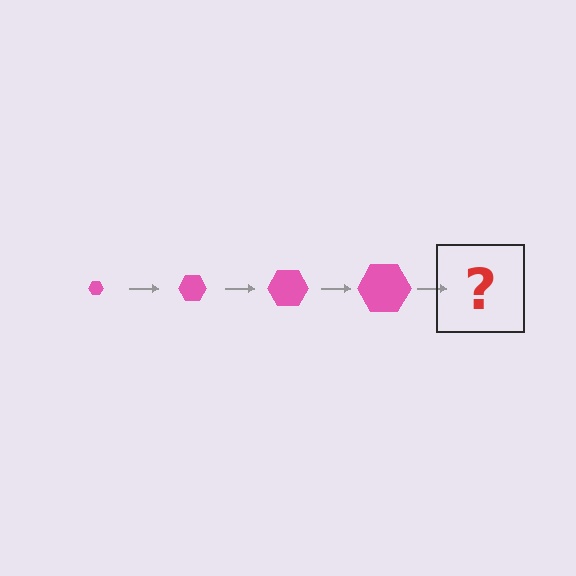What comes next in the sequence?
The next element should be a pink hexagon, larger than the previous one.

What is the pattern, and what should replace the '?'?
The pattern is that the hexagon gets progressively larger each step. The '?' should be a pink hexagon, larger than the previous one.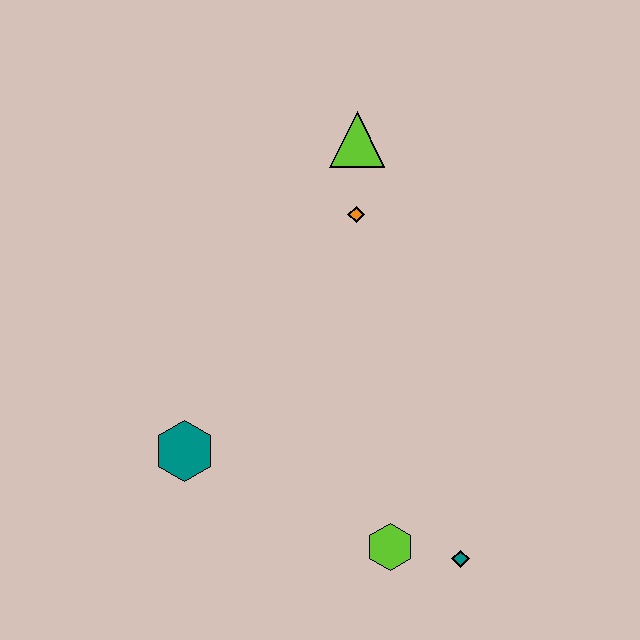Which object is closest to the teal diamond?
The lime hexagon is closest to the teal diamond.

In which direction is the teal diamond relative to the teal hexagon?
The teal diamond is to the right of the teal hexagon.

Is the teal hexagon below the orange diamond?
Yes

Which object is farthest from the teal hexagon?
The lime triangle is farthest from the teal hexagon.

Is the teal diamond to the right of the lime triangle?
Yes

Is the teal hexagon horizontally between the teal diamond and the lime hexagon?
No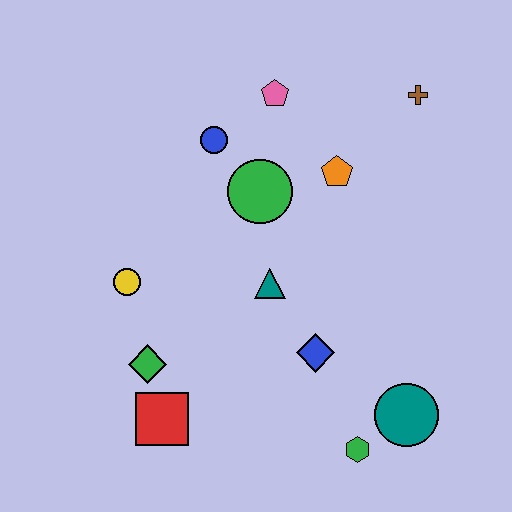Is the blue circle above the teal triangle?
Yes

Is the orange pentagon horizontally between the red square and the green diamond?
No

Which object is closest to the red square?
The green diamond is closest to the red square.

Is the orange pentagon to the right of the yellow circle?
Yes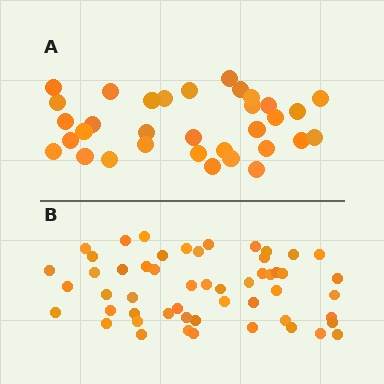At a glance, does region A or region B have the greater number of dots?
Region B (the bottom region) has more dots.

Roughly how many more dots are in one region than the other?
Region B has approximately 20 more dots than region A.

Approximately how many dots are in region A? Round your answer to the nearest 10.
About 30 dots. (The exact count is 33, which rounds to 30.)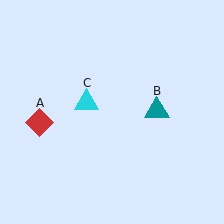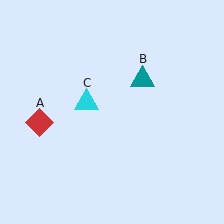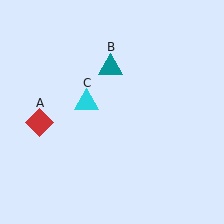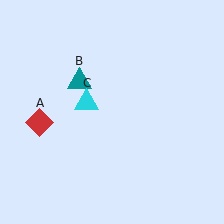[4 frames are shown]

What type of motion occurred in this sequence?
The teal triangle (object B) rotated counterclockwise around the center of the scene.